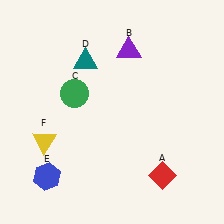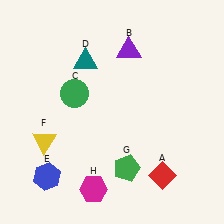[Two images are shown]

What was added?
A green pentagon (G), a magenta hexagon (H) were added in Image 2.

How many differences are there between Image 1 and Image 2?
There are 2 differences between the two images.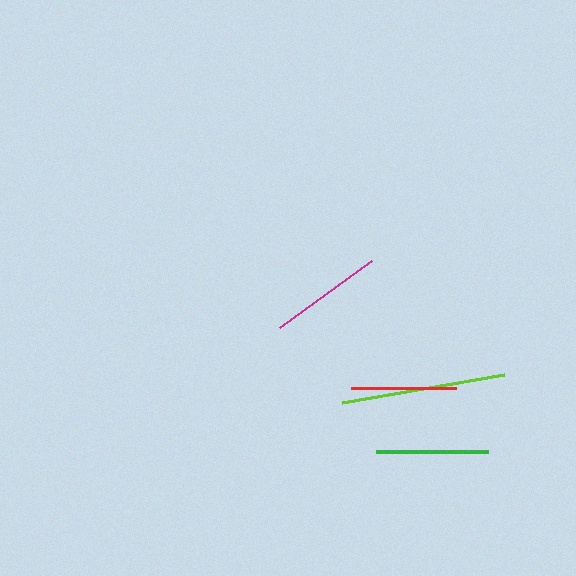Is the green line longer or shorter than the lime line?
The lime line is longer than the green line.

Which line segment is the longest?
The lime line is the longest at approximately 164 pixels.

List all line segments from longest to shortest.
From longest to shortest: lime, magenta, green, red.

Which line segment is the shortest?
The red line is the shortest at approximately 105 pixels.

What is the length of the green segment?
The green segment is approximately 113 pixels long.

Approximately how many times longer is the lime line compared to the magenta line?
The lime line is approximately 1.4 times the length of the magenta line.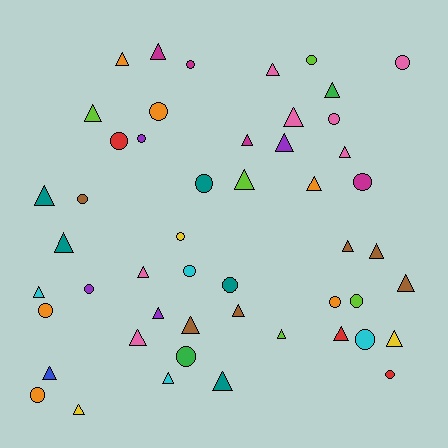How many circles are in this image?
There are 21 circles.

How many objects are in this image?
There are 50 objects.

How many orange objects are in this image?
There are 6 orange objects.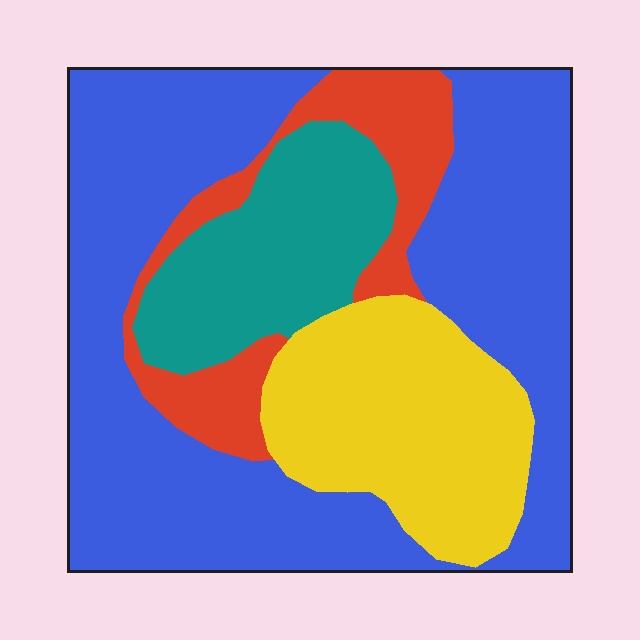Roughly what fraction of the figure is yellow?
Yellow covers 20% of the figure.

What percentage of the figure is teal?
Teal covers about 15% of the figure.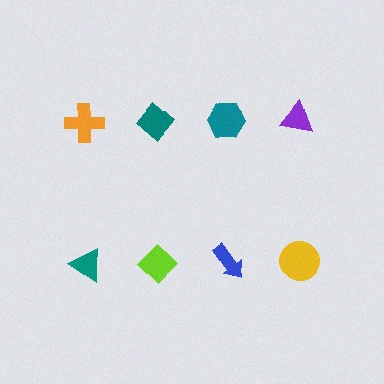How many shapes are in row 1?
4 shapes.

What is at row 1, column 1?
An orange cross.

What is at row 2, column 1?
A teal triangle.